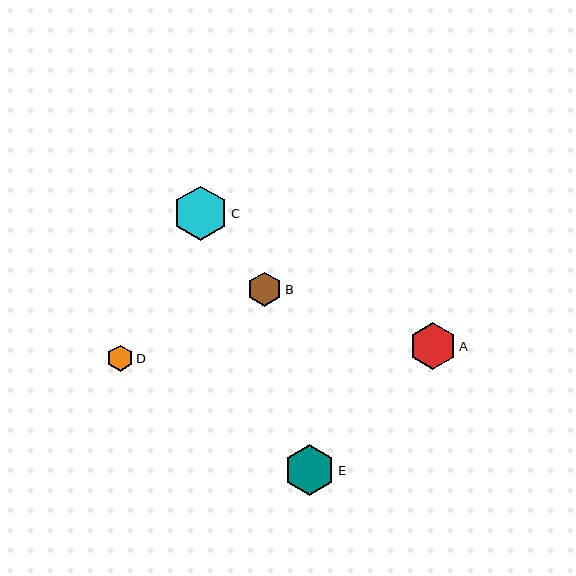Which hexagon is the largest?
Hexagon C is the largest with a size of approximately 54 pixels.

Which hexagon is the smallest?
Hexagon D is the smallest with a size of approximately 26 pixels.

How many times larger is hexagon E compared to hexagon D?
Hexagon E is approximately 2.0 times the size of hexagon D.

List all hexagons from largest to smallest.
From largest to smallest: C, E, A, B, D.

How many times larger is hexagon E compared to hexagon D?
Hexagon E is approximately 2.0 times the size of hexagon D.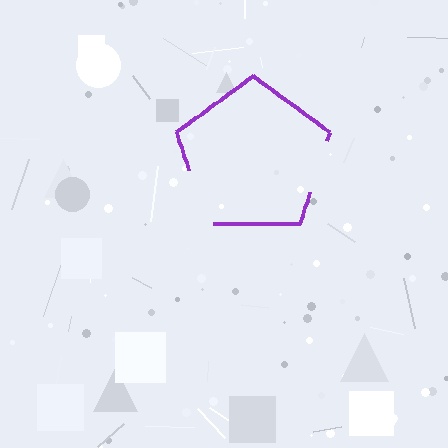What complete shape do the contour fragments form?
The contour fragments form a pentagon.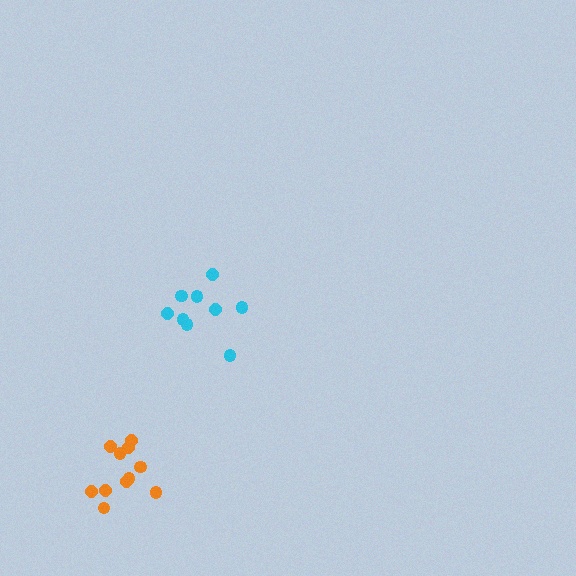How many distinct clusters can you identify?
There are 2 distinct clusters.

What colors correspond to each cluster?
The clusters are colored: cyan, orange.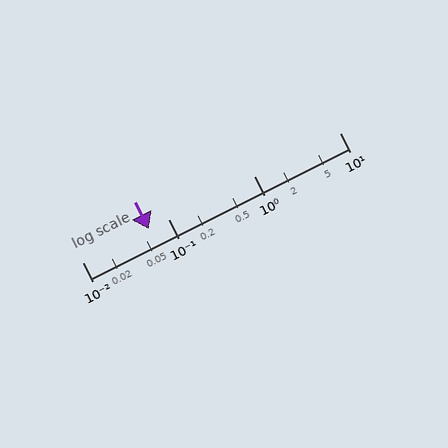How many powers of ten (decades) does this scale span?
The scale spans 3 decades, from 0.01 to 10.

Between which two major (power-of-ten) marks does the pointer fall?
The pointer is between 0.01 and 0.1.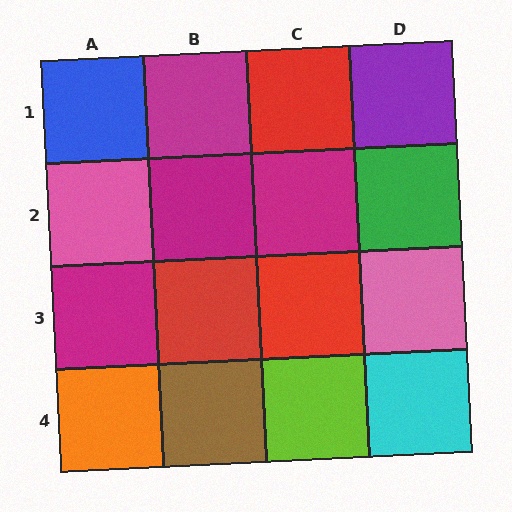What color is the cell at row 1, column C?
Red.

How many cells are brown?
1 cell is brown.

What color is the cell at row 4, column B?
Brown.